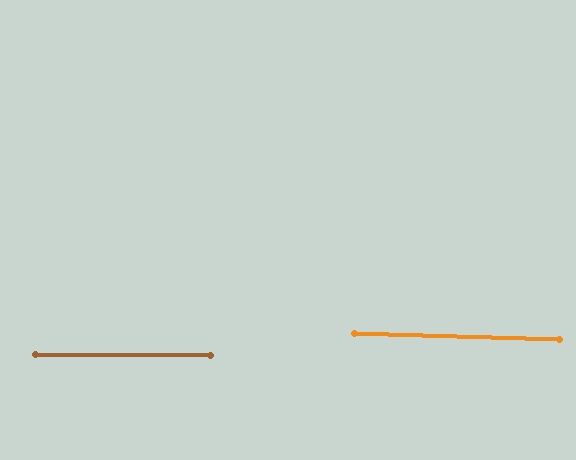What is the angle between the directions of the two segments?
Approximately 1 degree.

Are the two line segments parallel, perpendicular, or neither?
Parallel — their directions differ by only 1.3°.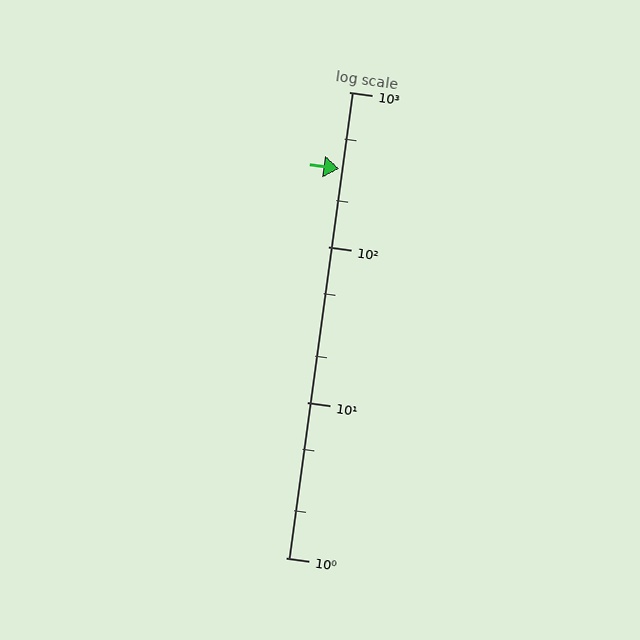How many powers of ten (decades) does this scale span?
The scale spans 3 decades, from 1 to 1000.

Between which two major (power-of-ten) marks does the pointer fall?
The pointer is between 100 and 1000.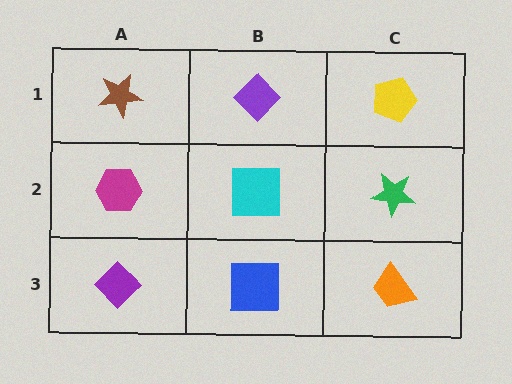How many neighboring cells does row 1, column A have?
2.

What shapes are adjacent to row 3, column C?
A green star (row 2, column C), a blue square (row 3, column B).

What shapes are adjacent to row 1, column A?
A magenta hexagon (row 2, column A), a purple diamond (row 1, column B).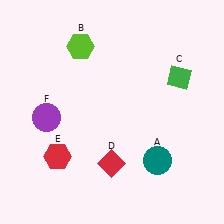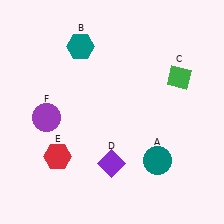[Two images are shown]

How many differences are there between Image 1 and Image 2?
There are 2 differences between the two images.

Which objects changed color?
B changed from lime to teal. D changed from red to purple.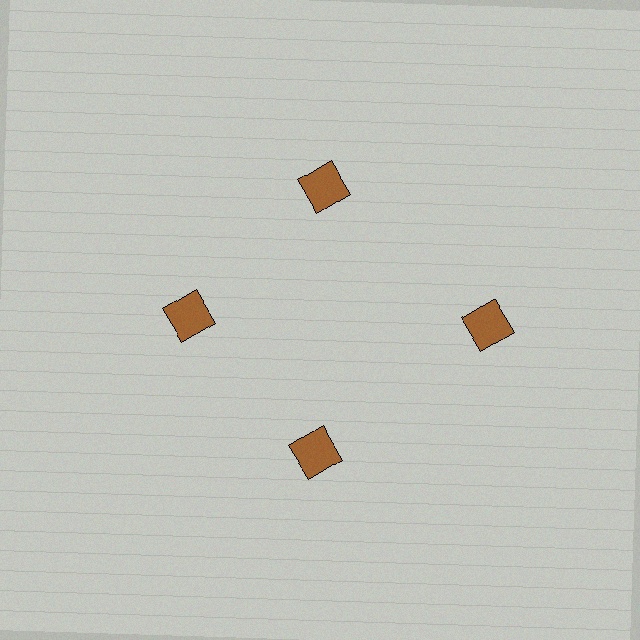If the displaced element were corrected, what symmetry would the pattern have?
It would have 4-fold rotational symmetry — the pattern would map onto itself every 90 degrees.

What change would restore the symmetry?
The symmetry would be restored by moving it inward, back onto the ring so that all 4 squares sit at equal angles and equal distance from the center.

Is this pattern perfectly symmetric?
No. The 4 brown squares are arranged in a ring, but one element near the 3 o'clock position is pushed outward from the center, breaking the 4-fold rotational symmetry.